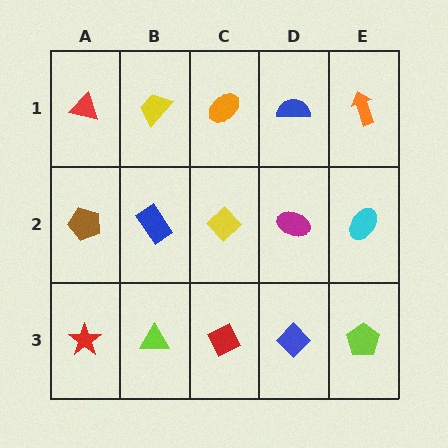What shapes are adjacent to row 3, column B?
A blue rectangle (row 2, column B), a red star (row 3, column A), a red diamond (row 3, column C).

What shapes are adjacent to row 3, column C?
A yellow diamond (row 2, column C), a lime triangle (row 3, column B), a blue diamond (row 3, column D).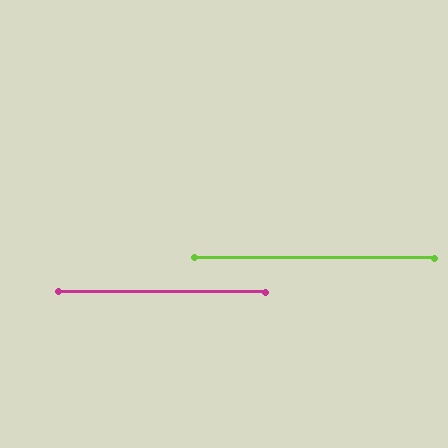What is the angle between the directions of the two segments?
Approximately 0 degrees.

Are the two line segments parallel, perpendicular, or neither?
Parallel — their directions differ by only 0.1°.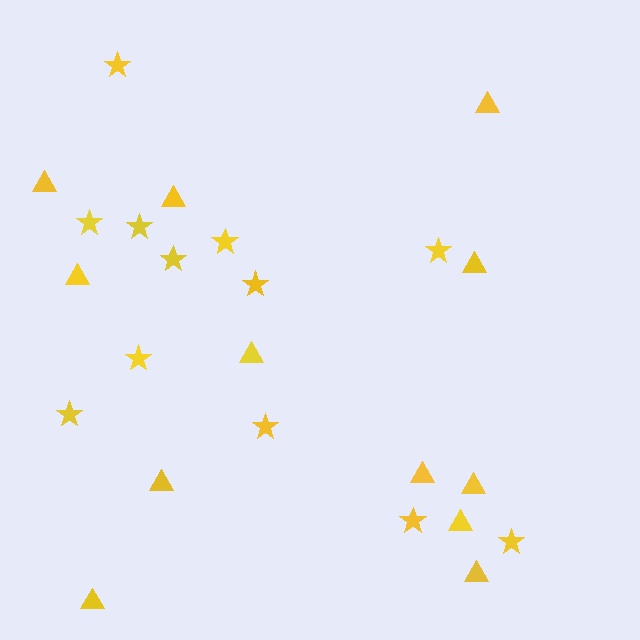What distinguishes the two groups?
There are 2 groups: one group of triangles (12) and one group of stars (12).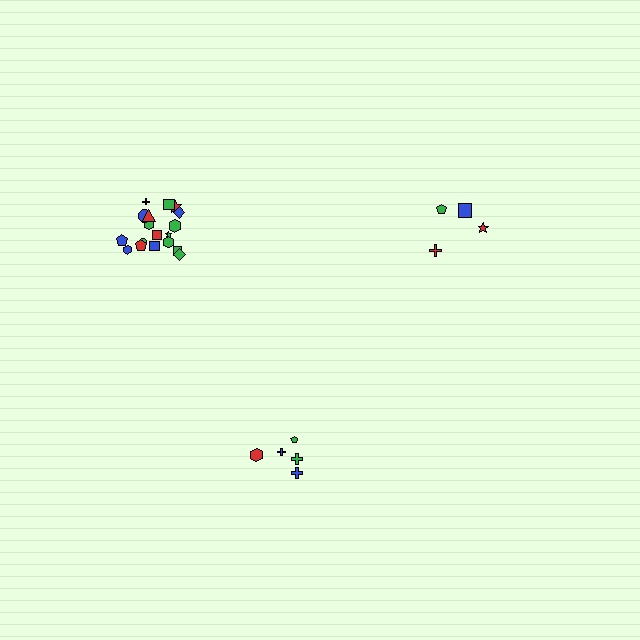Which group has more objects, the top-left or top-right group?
The top-left group.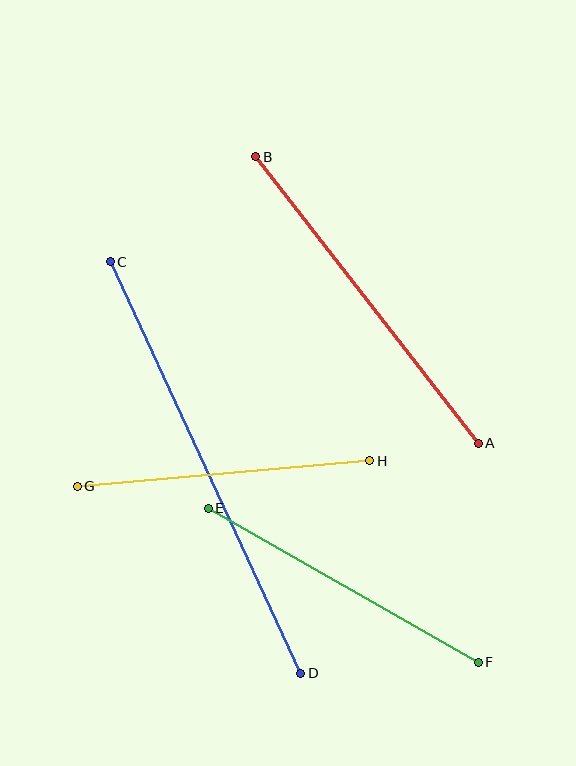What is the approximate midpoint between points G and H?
The midpoint is at approximately (224, 473) pixels.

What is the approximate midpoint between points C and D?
The midpoint is at approximately (205, 468) pixels.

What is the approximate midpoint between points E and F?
The midpoint is at approximately (343, 585) pixels.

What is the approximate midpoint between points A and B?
The midpoint is at approximately (367, 300) pixels.